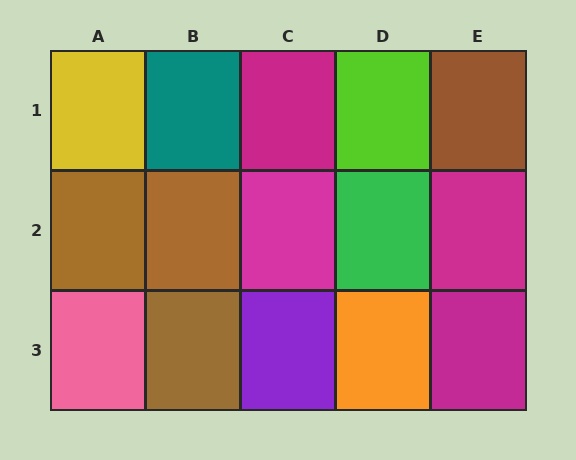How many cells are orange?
1 cell is orange.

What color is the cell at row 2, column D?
Green.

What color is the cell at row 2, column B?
Brown.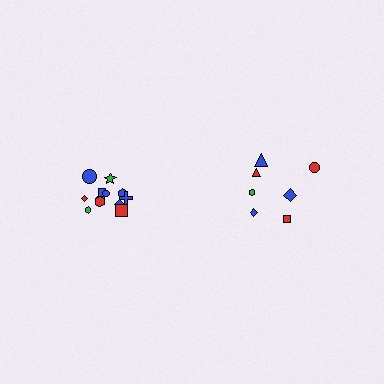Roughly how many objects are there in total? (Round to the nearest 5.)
Roughly 20 objects in total.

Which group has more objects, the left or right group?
The left group.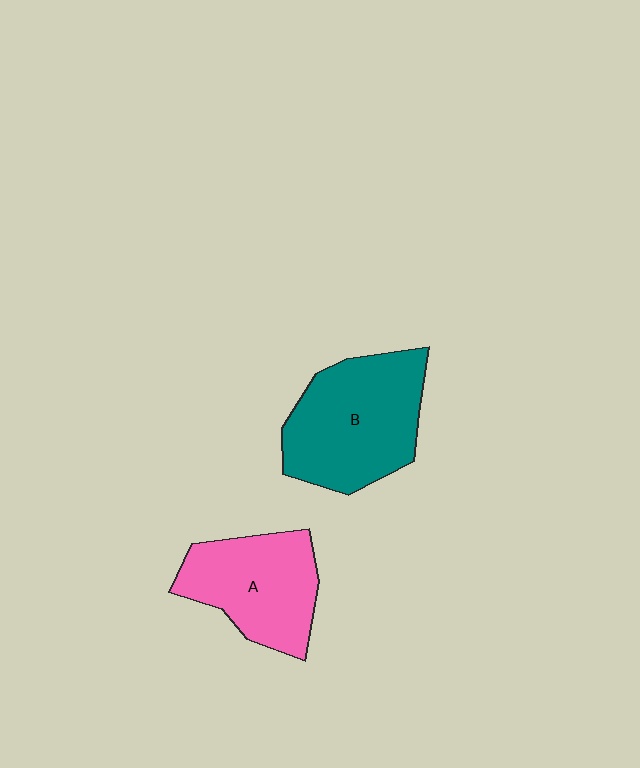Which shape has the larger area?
Shape B (teal).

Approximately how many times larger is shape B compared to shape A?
Approximately 1.2 times.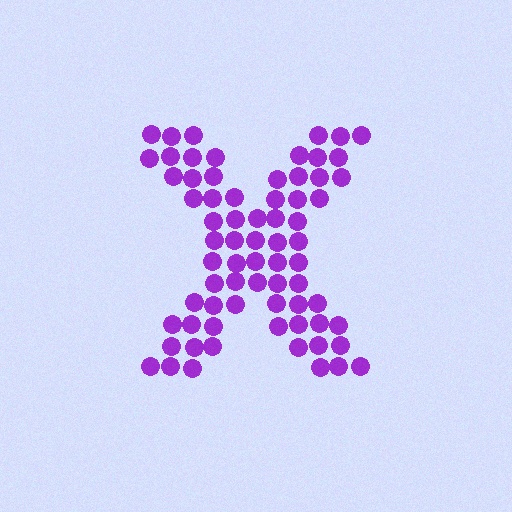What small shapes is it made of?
It is made of small circles.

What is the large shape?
The large shape is the letter X.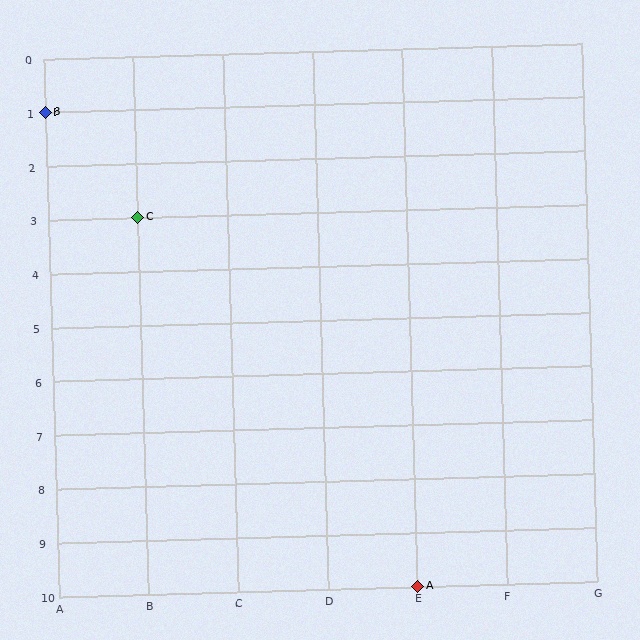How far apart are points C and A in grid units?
Points C and A are 3 columns and 7 rows apart (about 7.6 grid units diagonally).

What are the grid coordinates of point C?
Point C is at grid coordinates (B, 3).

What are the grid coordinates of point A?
Point A is at grid coordinates (E, 10).